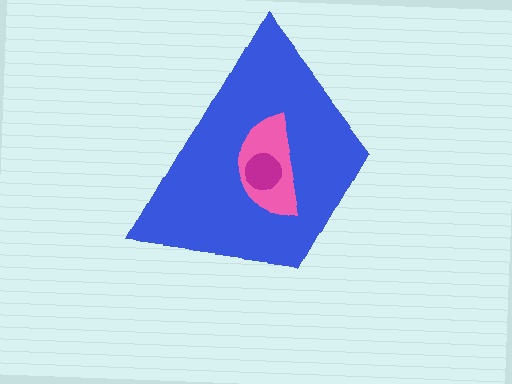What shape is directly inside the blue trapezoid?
The pink semicircle.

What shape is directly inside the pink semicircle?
The magenta circle.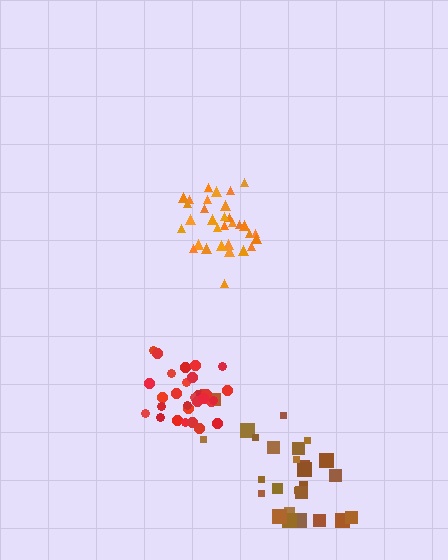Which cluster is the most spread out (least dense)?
Brown.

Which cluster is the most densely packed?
Red.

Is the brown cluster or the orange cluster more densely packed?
Orange.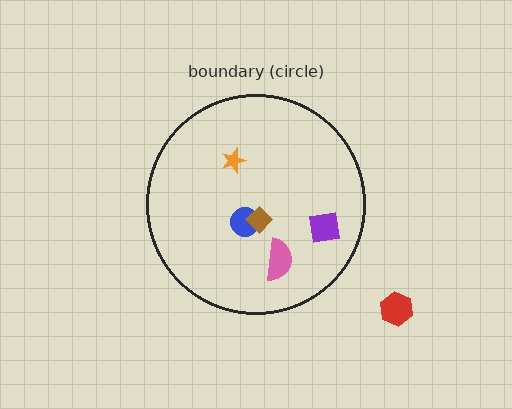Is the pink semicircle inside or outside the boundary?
Inside.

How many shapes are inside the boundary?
5 inside, 1 outside.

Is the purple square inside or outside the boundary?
Inside.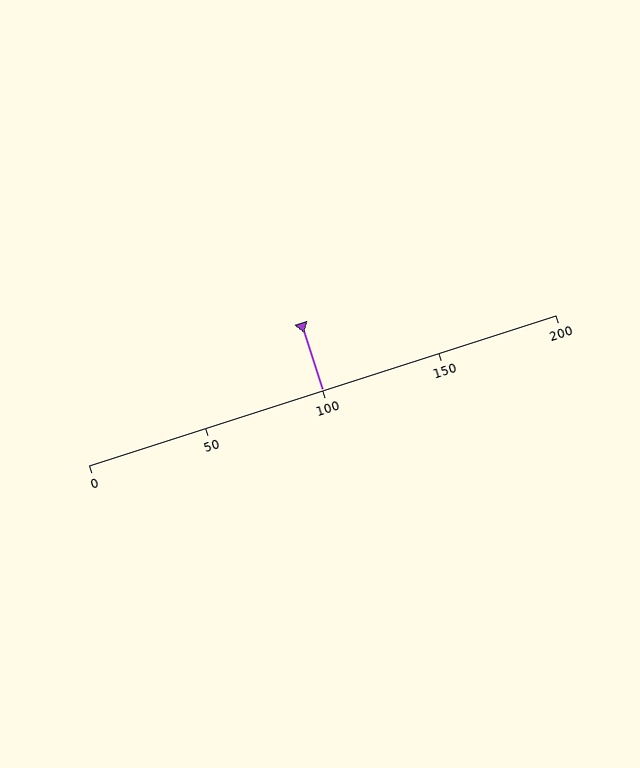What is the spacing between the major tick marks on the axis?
The major ticks are spaced 50 apart.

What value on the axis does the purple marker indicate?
The marker indicates approximately 100.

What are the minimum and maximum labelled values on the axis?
The axis runs from 0 to 200.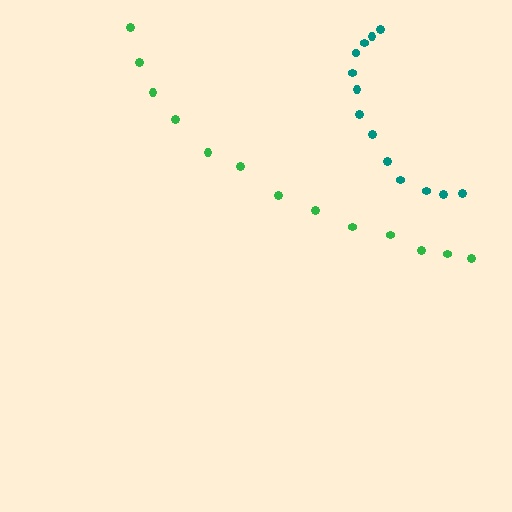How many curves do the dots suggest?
There are 2 distinct paths.